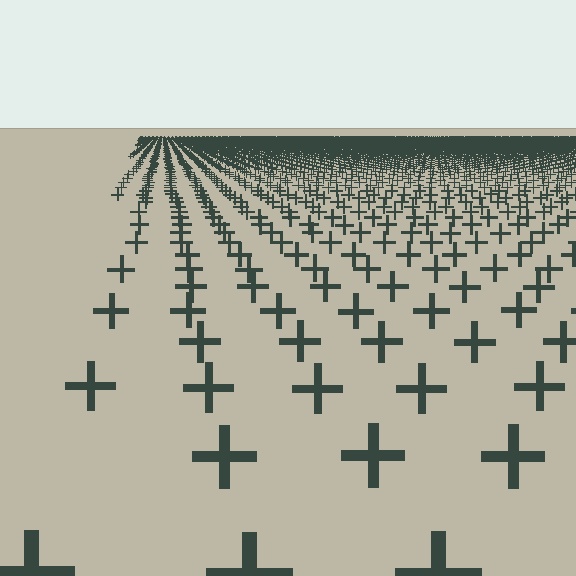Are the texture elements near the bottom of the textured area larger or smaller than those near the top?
Larger. Near the bottom, elements are closer to the viewer and appear at a bigger on-screen size.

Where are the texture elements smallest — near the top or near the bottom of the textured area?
Near the top.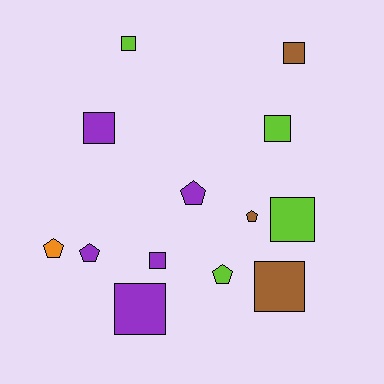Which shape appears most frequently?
Square, with 8 objects.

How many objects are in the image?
There are 13 objects.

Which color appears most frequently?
Purple, with 5 objects.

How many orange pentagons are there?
There is 1 orange pentagon.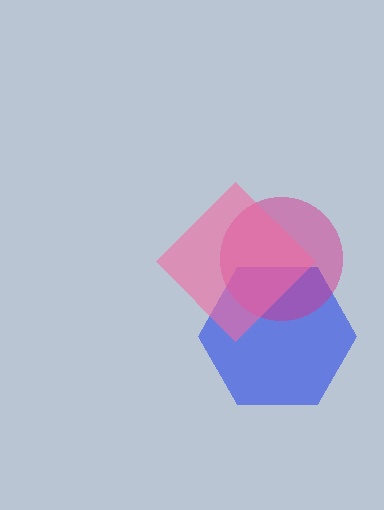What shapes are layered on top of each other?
The layered shapes are: a blue hexagon, a magenta circle, a pink diamond.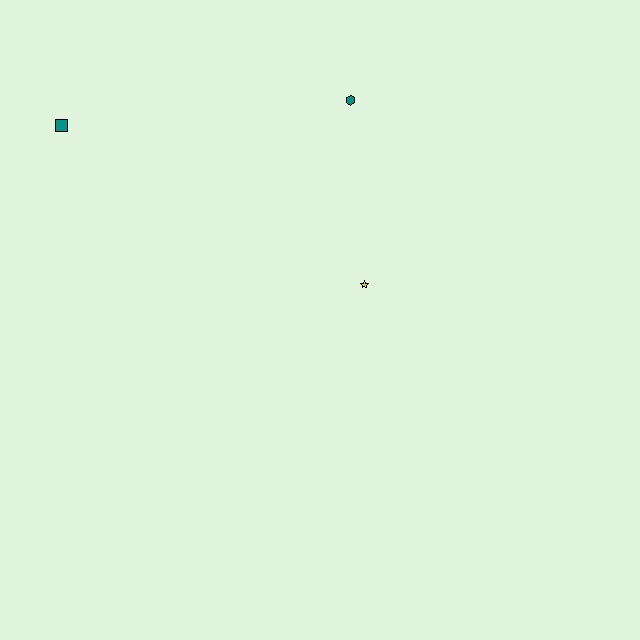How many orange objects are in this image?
There are no orange objects.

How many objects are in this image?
There are 3 objects.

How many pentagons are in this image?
There are no pentagons.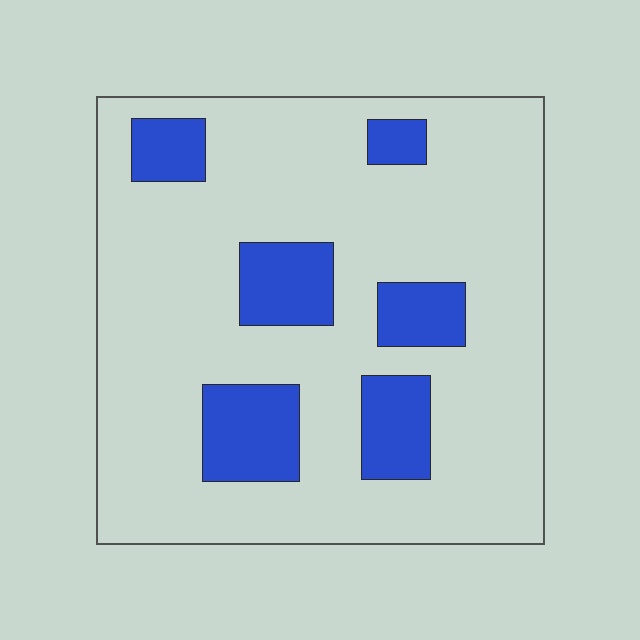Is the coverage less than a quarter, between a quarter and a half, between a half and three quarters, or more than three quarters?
Less than a quarter.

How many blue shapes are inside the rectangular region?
6.